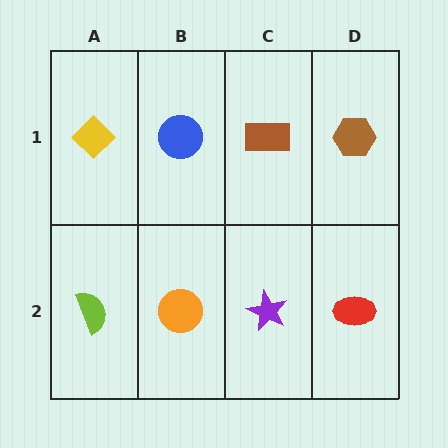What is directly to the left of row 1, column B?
A yellow diamond.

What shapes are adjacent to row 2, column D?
A brown hexagon (row 1, column D), a purple star (row 2, column C).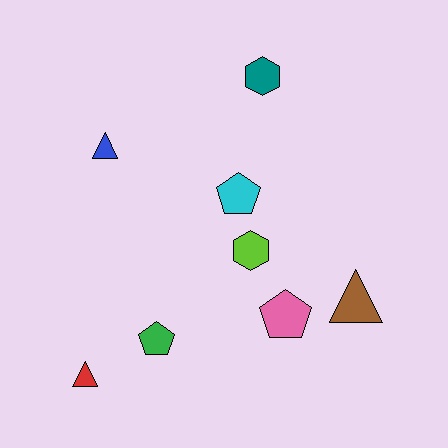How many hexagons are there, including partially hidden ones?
There are 2 hexagons.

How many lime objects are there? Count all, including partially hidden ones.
There is 1 lime object.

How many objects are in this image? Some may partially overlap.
There are 8 objects.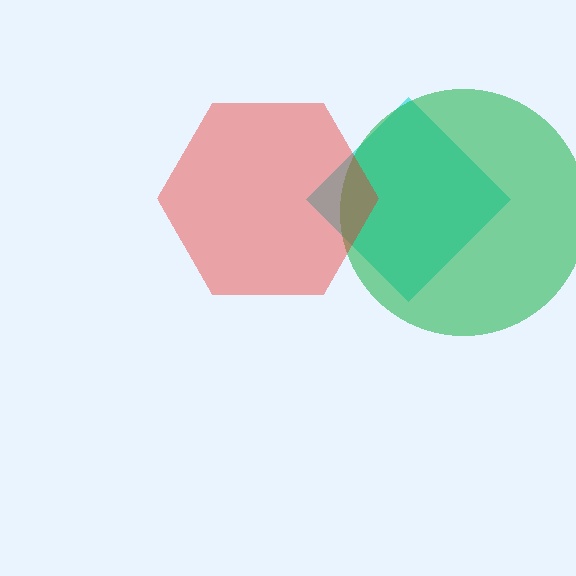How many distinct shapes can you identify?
There are 3 distinct shapes: a cyan diamond, a green circle, a red hexagon.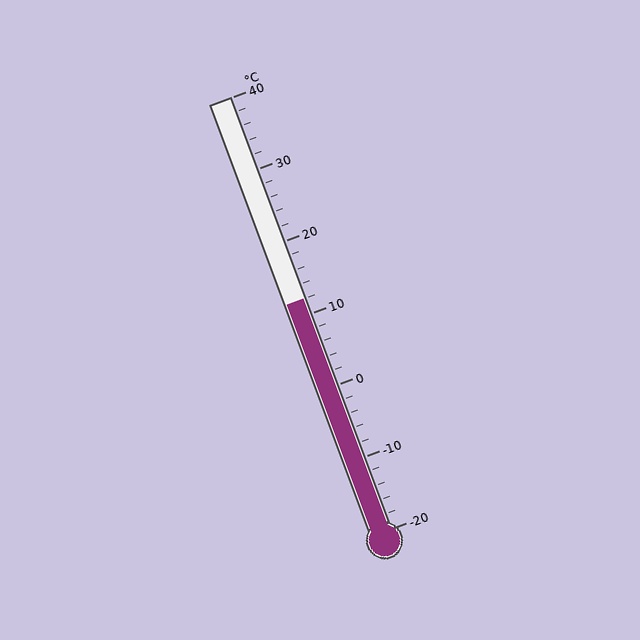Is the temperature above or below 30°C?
The temperature is below 30°C.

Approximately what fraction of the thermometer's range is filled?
The thermometer is filled to approximately 55% of its range.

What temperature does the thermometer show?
The thermometer shows approximately 12°C.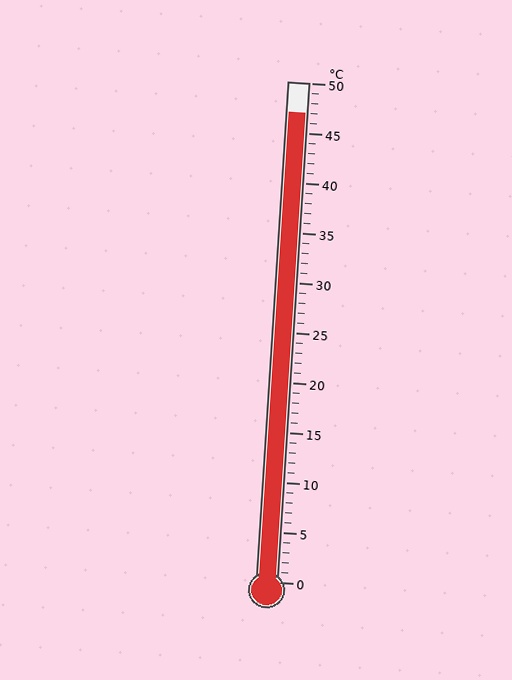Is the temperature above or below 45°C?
The temperature is above 45°C.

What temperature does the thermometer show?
The thermometer shows approximately 47°C.